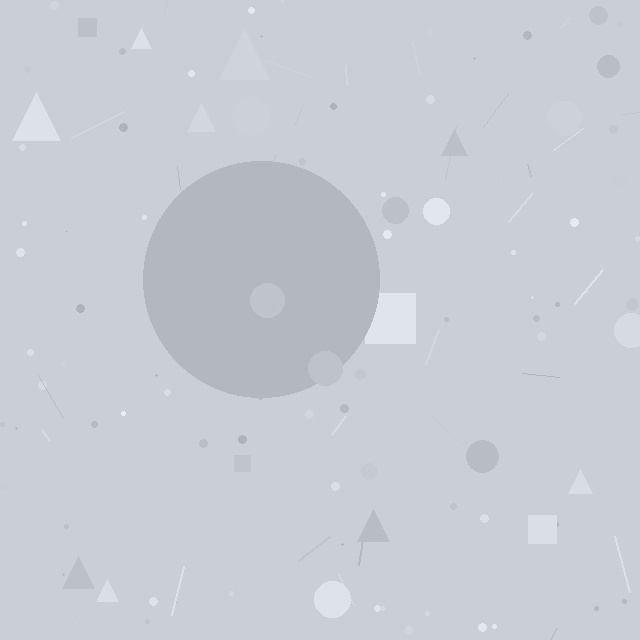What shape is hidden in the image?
A circle is hidden in the image.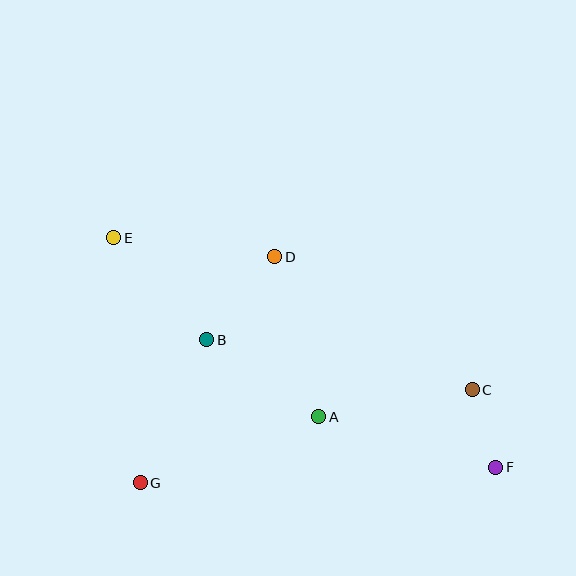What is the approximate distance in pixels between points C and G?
The distance between C and G is approximately 345 pixels.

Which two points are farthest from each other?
Points E and F are farthest from each other.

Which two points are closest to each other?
Points C and F are closest to each other.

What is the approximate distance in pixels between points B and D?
The distance between B and D is approximately 108 pixels.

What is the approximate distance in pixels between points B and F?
The distance between B and F is approximately 316 pixels.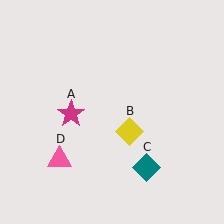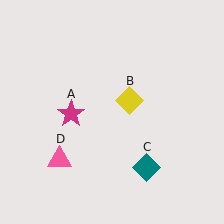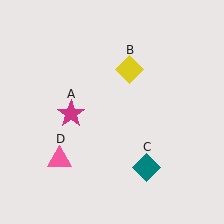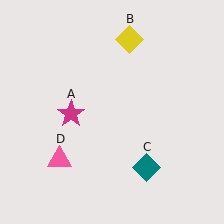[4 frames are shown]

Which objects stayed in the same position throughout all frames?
Magenta star (object A) and teal diamond (object C) and pink triangle (object D) remained stationary.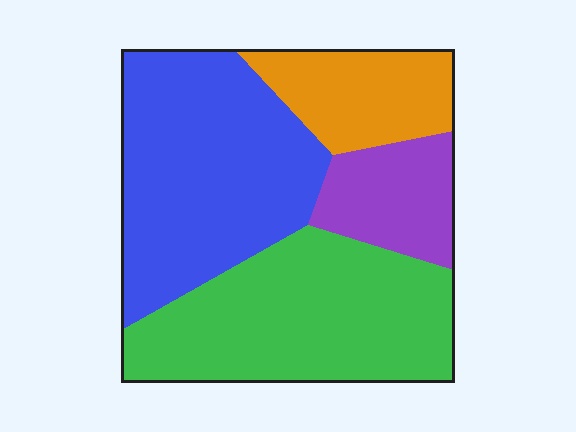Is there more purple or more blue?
Blue.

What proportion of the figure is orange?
Orange takes up less than a sixth of the figure.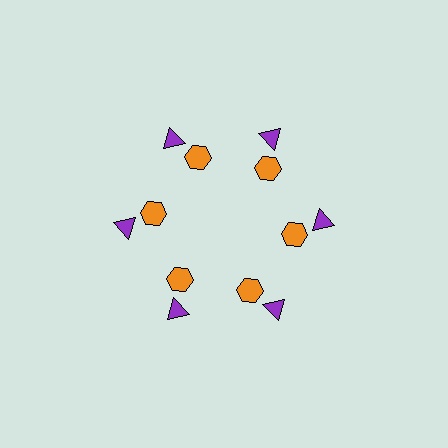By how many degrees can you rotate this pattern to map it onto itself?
The pattern maps onto itself every 60 degrees of rotation.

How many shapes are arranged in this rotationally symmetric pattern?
There are 12 shapes, arranged in 6 groups of 2.